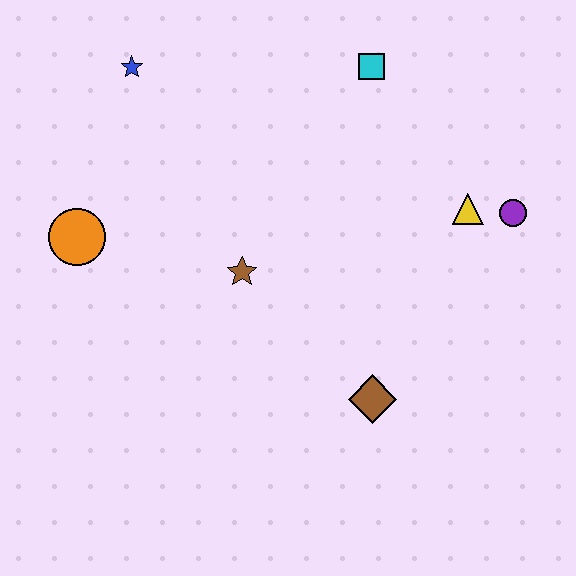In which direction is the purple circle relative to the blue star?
The purple circle is to the right of the blue star.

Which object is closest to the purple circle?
The yellow triangle is closest to the purple circle.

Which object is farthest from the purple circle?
The orange circle is farthest from the purple circle.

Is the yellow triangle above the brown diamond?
Yes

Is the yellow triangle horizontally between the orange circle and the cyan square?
No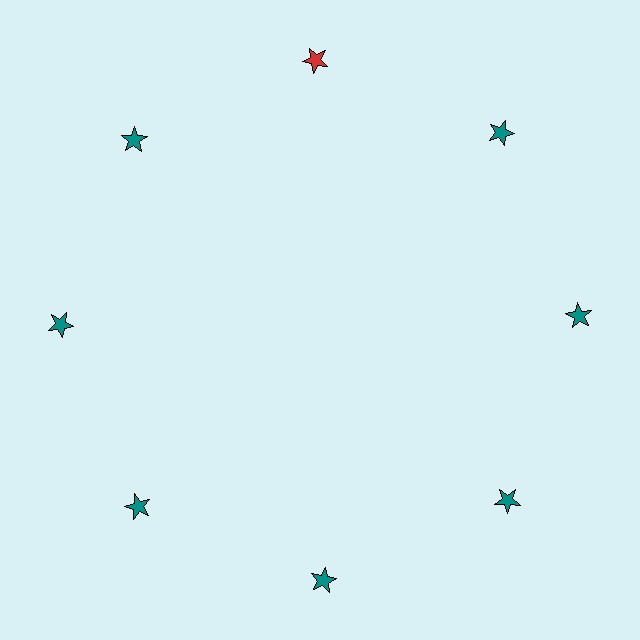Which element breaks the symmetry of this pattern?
The red star at roughly the 12 o'clock position breaks the symmetry. All other shapes are teal stars.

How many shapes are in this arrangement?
There are 8 shapes arranged in a ring pattern.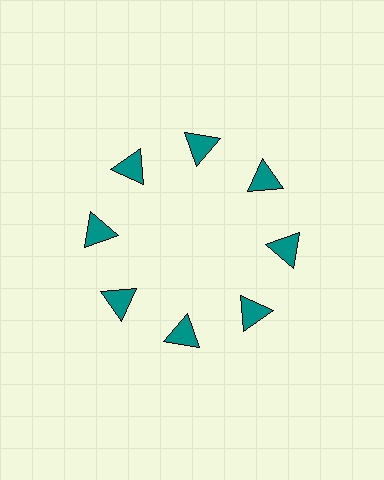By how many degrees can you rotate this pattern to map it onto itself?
The pattern maps onto itself every 45 degrees of rotation.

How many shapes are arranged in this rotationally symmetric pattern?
There are 8 shapes, arranged in 8 groups of 1.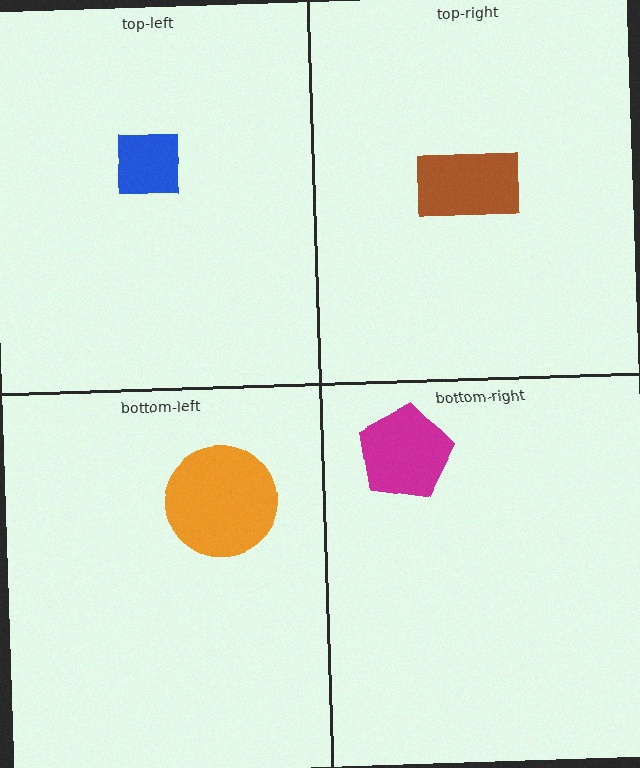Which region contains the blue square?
The top-left region.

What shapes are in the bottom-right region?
The magenta pentagon.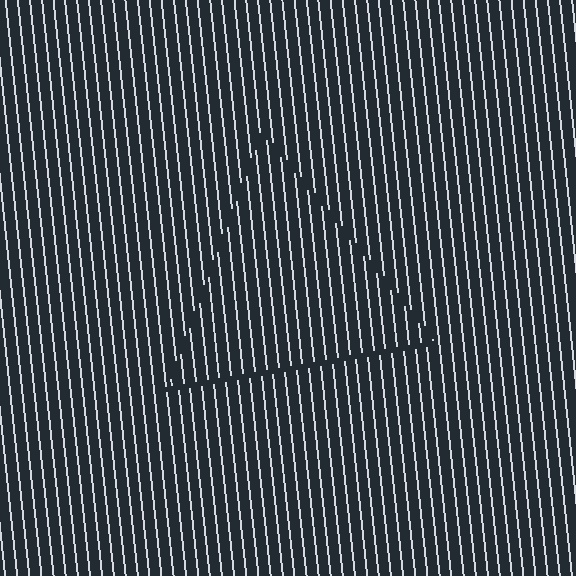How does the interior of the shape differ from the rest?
The interior of the shape contains the same grating, shifted by half a period — the contour is defined by the phase discontinuity where line-ends from the inner and outer gratings abut.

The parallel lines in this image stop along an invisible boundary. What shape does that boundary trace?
An illusory triangle. The interior of the shape contains the same grating, shifted by half a period — the contour is defined by the phase discontinuity where line-ends from the inner and outer gratings abut.